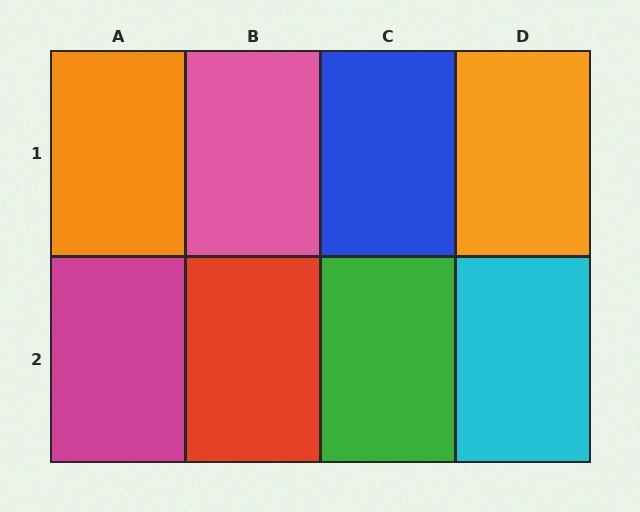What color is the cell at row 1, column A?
Orange.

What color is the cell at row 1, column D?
Orange.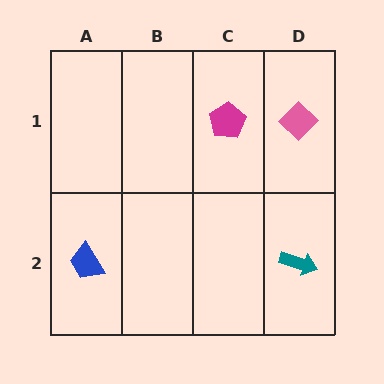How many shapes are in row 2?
2 shapes.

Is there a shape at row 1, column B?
No, that cell is empty.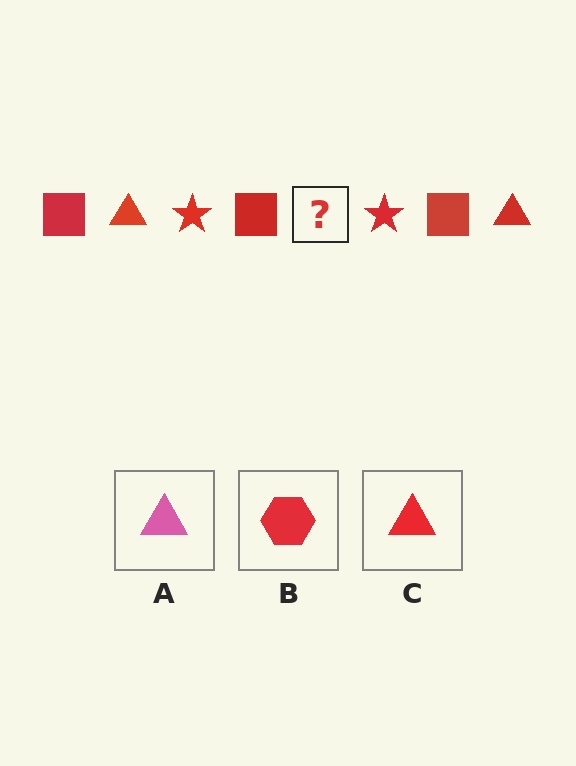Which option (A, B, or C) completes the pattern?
C.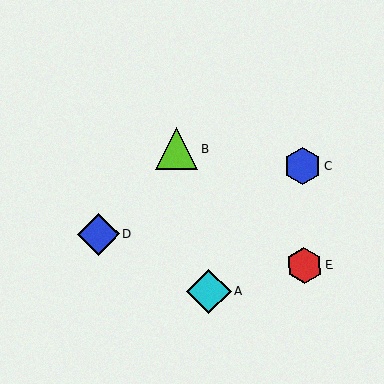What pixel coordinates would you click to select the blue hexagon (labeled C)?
Click at (302, 166) to select the blue hexagon C.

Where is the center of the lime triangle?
The center of the lime triangle is at (176, 149).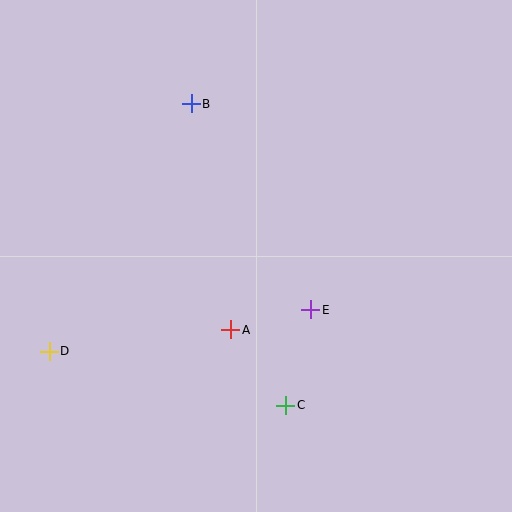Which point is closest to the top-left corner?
Point B is closest to the top-left corner.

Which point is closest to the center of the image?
Point E at (311, 310) is closest to the center.